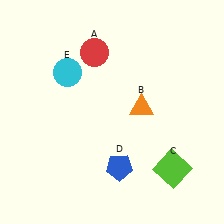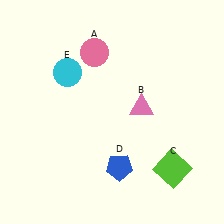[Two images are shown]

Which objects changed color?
A changed from red to pink. B changed from orange to pink.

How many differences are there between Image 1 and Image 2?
There are 2 differences between the two images.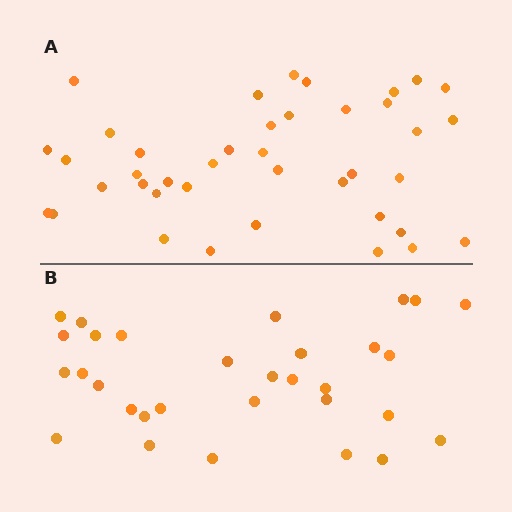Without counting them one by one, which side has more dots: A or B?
Region A (the top region) has more dots.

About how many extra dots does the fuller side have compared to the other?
Region A has roughly 8 or so more dots than region B.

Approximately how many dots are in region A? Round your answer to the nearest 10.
About 40 dots.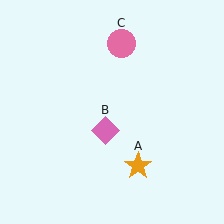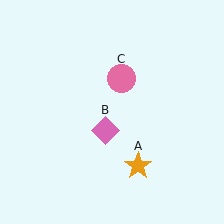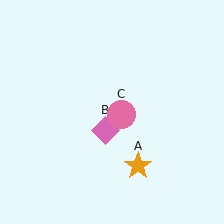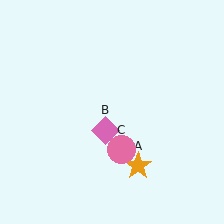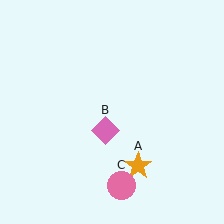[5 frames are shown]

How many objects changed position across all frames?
1 object changed position: pink circle (object C).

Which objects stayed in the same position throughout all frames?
Orange star (object A) and pink diamond (object B) remained stationary.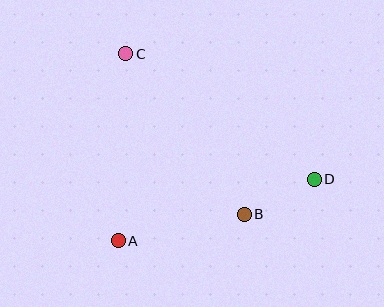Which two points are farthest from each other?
Points C and D are farthest from each other.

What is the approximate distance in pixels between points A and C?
The distance between A and C is approximately 187 pixels.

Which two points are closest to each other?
Points B and D are closest to each other.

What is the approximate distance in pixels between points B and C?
The distance between B and C is approximately 200 pixels.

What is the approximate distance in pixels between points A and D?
The distance between A and D is approximately 206 pixels.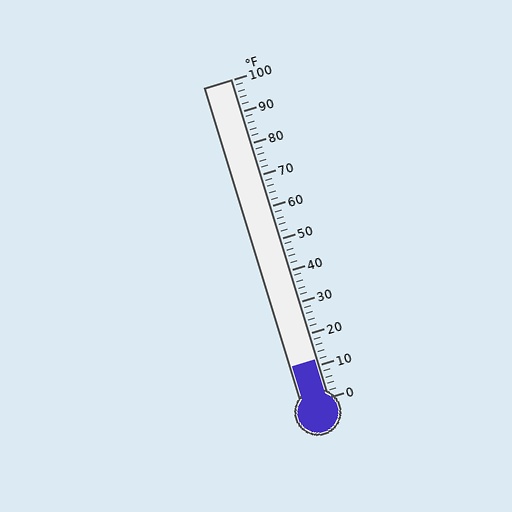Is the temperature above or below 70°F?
The temperature is below 70°F.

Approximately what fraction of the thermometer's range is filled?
The thermometer is filled to approximately 10% of its range.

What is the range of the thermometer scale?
The thermometer scale ranges from 0°F to 100°F.